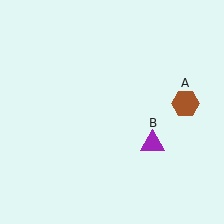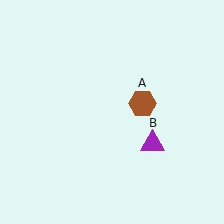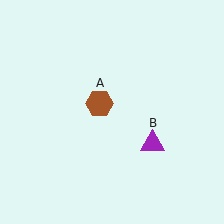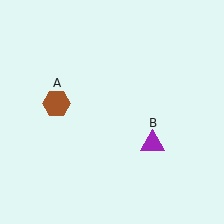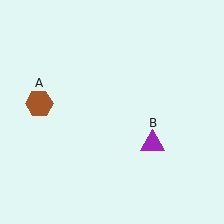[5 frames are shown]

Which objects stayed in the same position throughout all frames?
Purple triangle (object B) remained stationary.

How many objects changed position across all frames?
1 object changed position: brown hexagon (object A).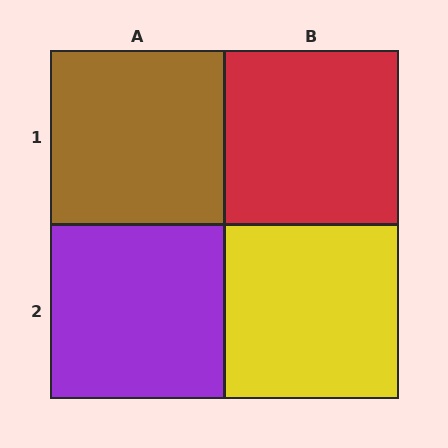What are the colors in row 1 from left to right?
Brown, red.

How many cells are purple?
1 cell is purple.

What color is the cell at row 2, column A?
Purple.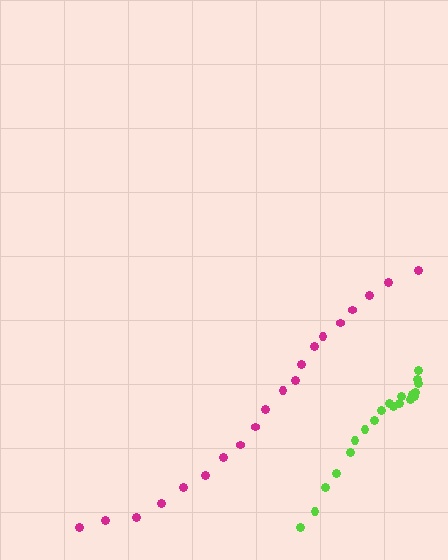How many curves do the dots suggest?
There are 2 distinct paths.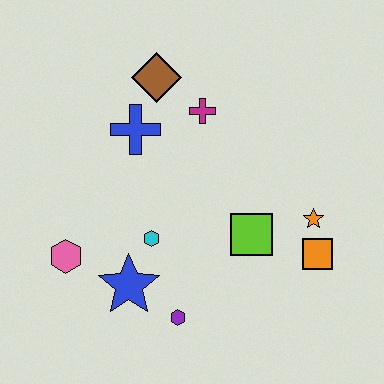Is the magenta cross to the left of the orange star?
Yes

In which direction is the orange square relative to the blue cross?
The orange square is to the right of the blue cross.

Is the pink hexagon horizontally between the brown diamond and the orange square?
No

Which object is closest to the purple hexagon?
The blue star is closest to the purple hexagon.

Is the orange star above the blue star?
Yes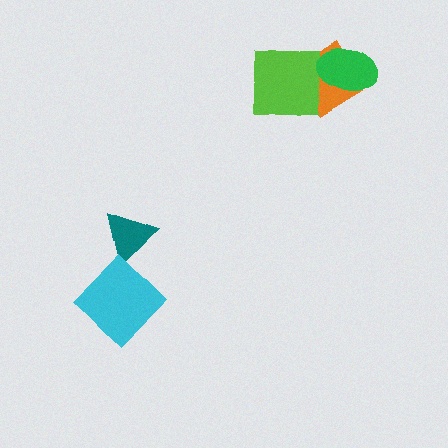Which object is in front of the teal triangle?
The cyan diamond is in front of the teal triangle.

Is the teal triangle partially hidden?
Yes, it is partially covered by another shape.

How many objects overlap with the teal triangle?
1 object overlaps with the teal triangle.